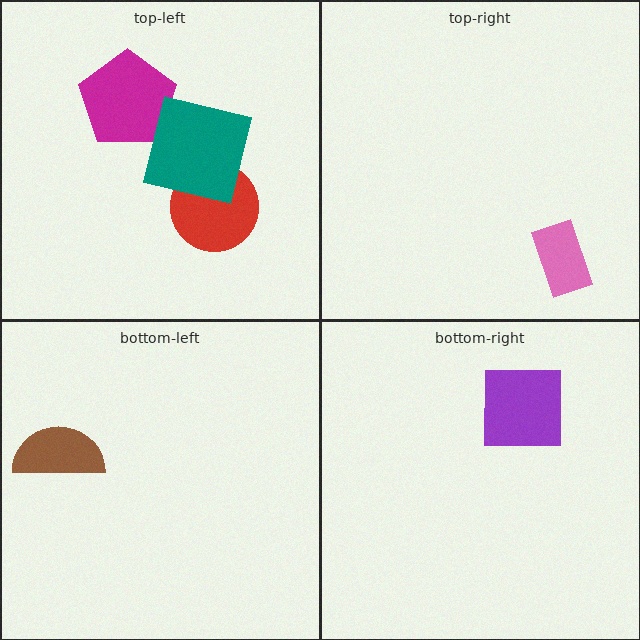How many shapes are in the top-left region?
3.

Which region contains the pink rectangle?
The top-right region.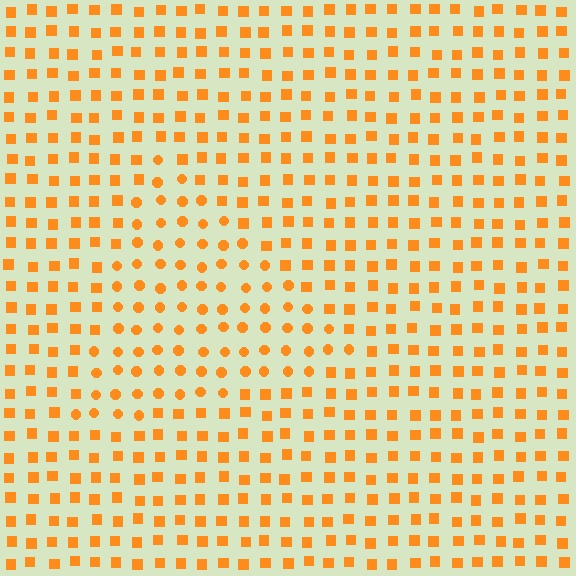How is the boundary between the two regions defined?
The boundary is defined by a change in element shape: circles inside vs. squares outside. All elements share the same color and spacing.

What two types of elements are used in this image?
The image uses circles inside the triangle region and squares outside it.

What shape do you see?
I see a triangle.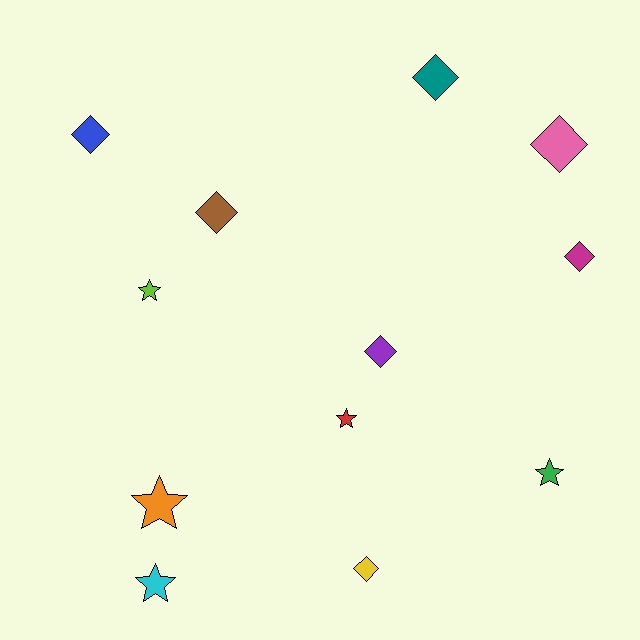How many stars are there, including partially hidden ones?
There are 5 stars.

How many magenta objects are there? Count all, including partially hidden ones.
There is 1 magenta object.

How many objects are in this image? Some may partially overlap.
There are 12 objects.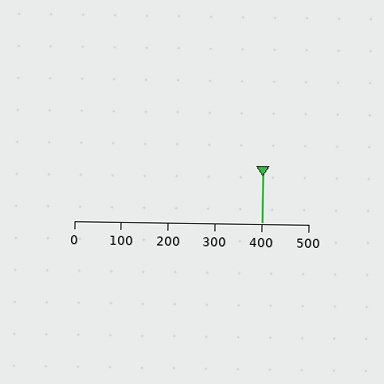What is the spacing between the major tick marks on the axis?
The major ticks are spaced 100 apart.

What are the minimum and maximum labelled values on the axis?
The axis runs from 0 to 500.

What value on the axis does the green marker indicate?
The marker indicates approximately 400.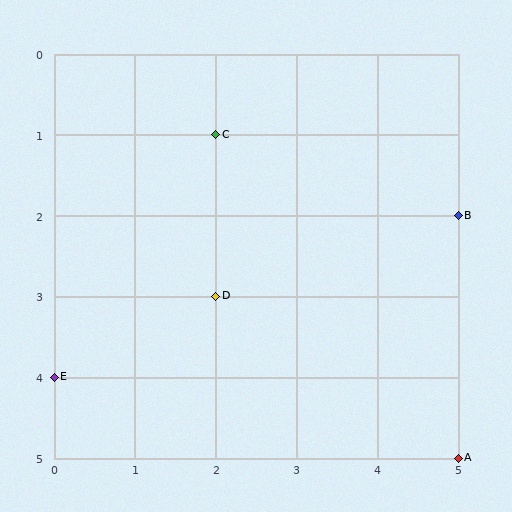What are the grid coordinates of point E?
Point E is at grid coordinates (0, 4).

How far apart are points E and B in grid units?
Points E and B are 5 columns and 2 rows apart (about 5.4 grid units diagonally).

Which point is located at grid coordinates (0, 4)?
Point E is at (0, 4).